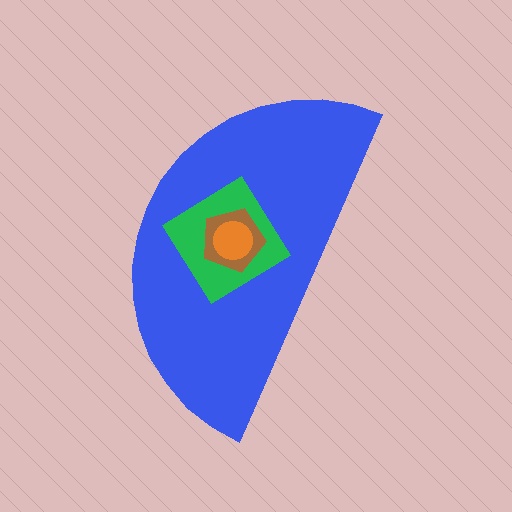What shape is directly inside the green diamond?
The brown pentagon.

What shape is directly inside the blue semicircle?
The green diamond.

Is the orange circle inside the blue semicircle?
Yes.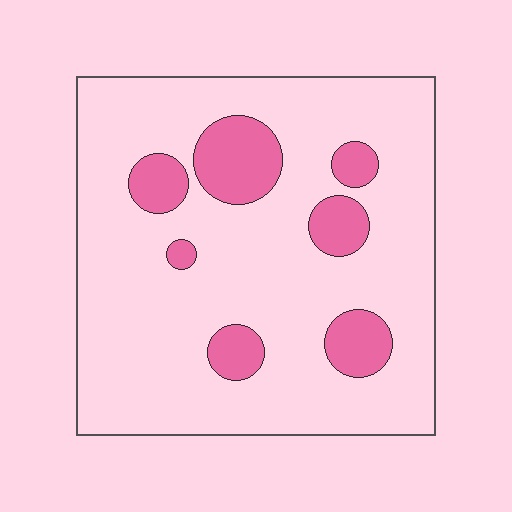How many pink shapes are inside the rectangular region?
7.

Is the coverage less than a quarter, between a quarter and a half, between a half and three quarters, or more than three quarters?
Less than a quarter.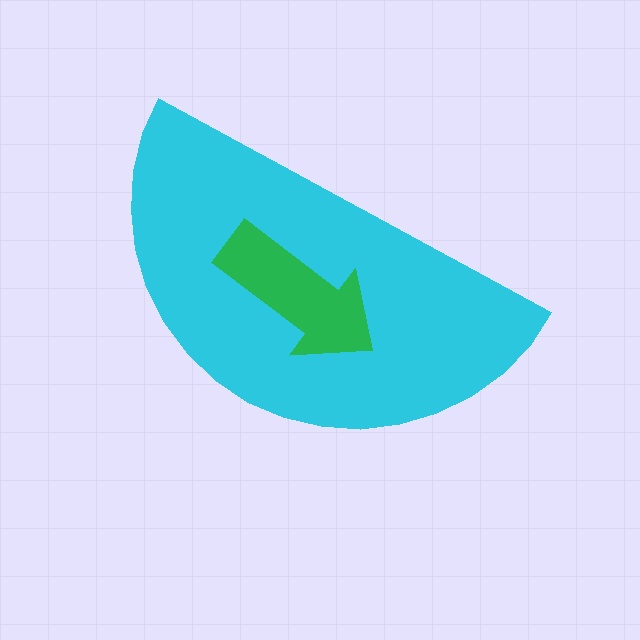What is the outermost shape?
The cyan semicircle.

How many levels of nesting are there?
2.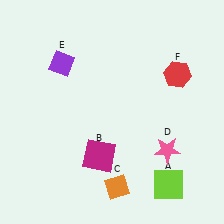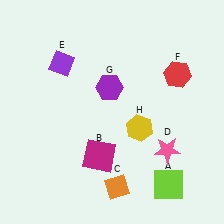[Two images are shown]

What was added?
A purple hexagon (G), a yellow hexagon (H) were added in Image 2.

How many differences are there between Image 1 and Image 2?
There are 2 differences between the two images.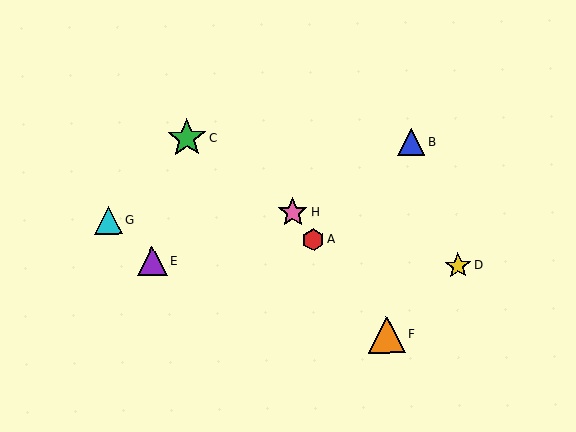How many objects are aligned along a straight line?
3 objects (A, F, H) are aligned along a straight line.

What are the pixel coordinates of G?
Object G is at (108, 220).